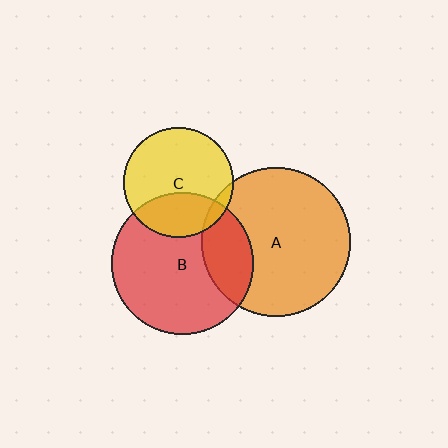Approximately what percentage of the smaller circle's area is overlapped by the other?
Approximately 5%.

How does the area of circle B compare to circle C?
Approximately 1.7 times.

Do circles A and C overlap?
Yes.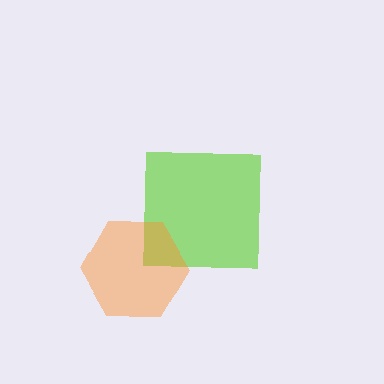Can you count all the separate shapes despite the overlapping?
Yes, there are 2 separate shapes.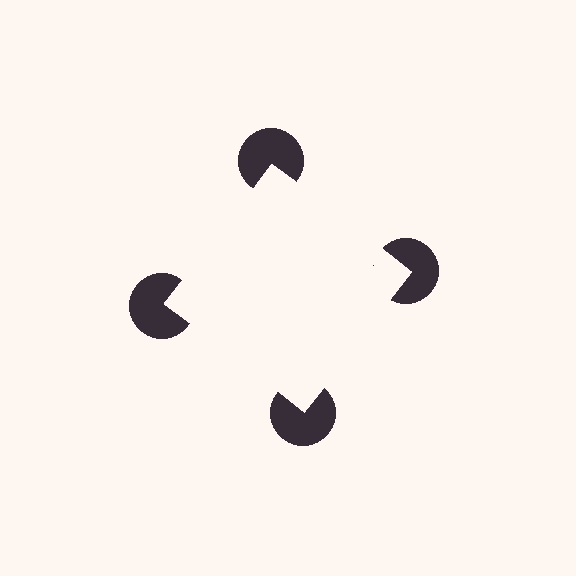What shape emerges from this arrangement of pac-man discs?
An illusory square — its edges are inferred from the aligned wedge cuts in the pac-man discs, not physically drawn.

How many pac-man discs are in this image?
There are 4 — one at each vertex of the illusory square.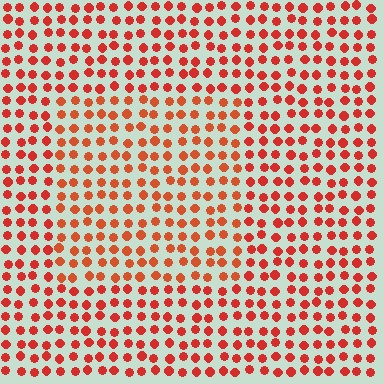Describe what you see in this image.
The image is filled with small red elements in a uniform arrangement. A rectangle-shaped region is visible where the elements are tinted to a slightly different hue, forming a subtle color boundary.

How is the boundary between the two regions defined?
The boundary is defined purely by a slight shift in hue (about 14 degrees). Spacing, size, and orientation are identical on both sides.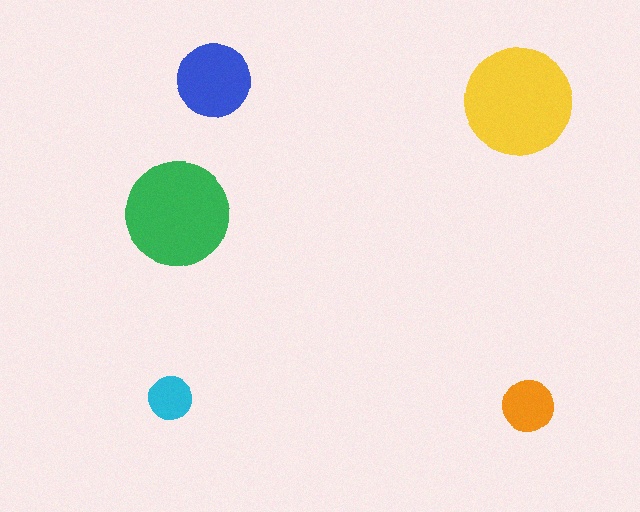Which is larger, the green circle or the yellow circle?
The yellow one.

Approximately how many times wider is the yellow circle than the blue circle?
About 1.5 times wider.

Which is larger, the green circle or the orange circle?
The green one.